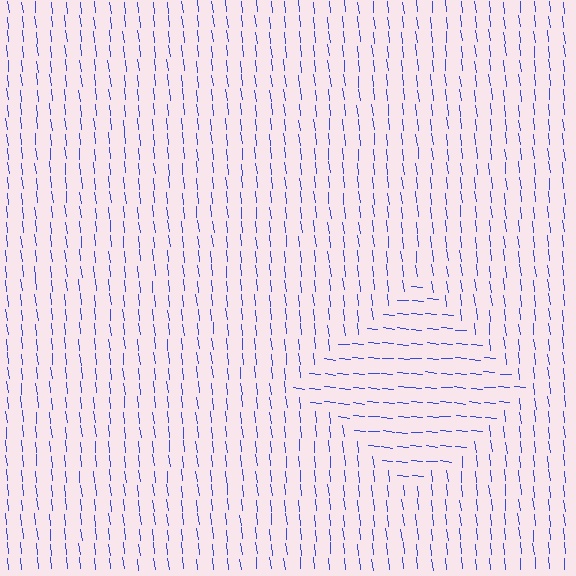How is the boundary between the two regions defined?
The boundary is defined purely by a change in line orientation (approximately 78 degrees difference). All lines are the same color and thickness.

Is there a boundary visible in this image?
Yes, there is a texture boundary formed by a change in line orientation.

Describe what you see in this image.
The image is filled with small blue line segments. A diamond region in the image has lines oriented differently from the surrounding lines, creating a visible texture boundary.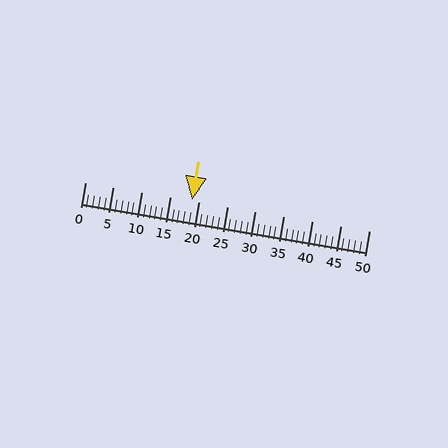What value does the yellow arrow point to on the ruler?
The yellow arrow points to approximately 19.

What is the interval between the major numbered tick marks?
The major tick marks are spaced 5 units apart.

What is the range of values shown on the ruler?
The ruler shows values from 0 to 50.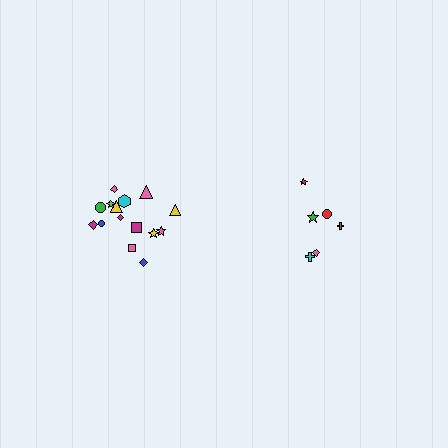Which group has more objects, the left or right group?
The left group.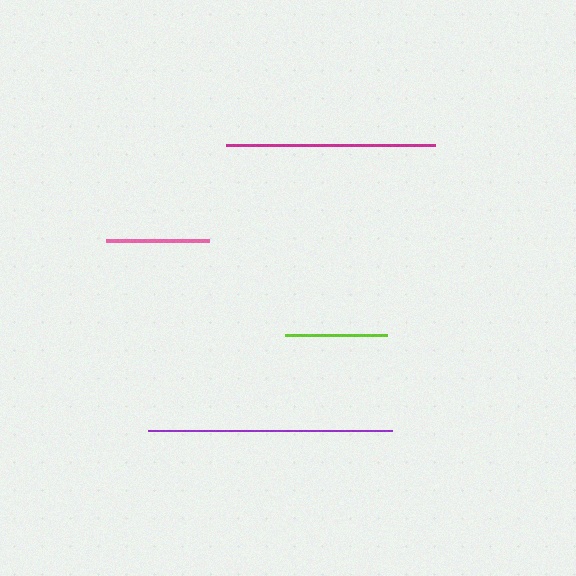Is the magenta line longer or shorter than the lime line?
The magenta line is longer than the lime line.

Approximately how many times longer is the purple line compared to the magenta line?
The purple line is approximately 1.2 times the length of the magenta line.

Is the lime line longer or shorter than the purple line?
The purple line is longer than the lime line.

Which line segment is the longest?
The purple line is the longest at approximately 244 pixels.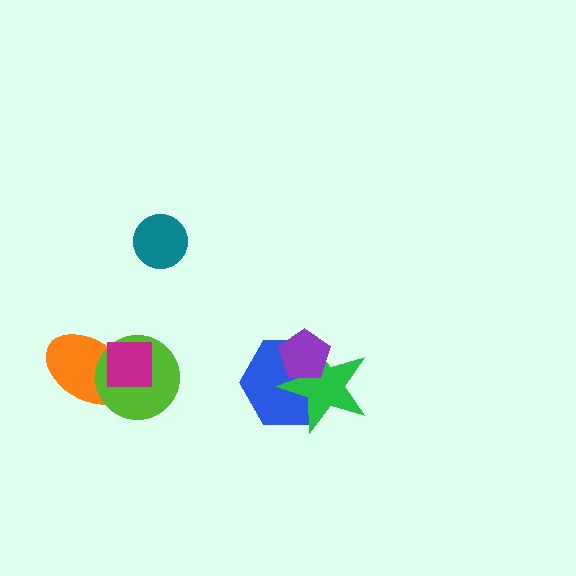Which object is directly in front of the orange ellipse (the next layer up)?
The lime circle is directly in front of the orange ellipse.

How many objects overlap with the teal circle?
0 objects overlap with the teal circle.